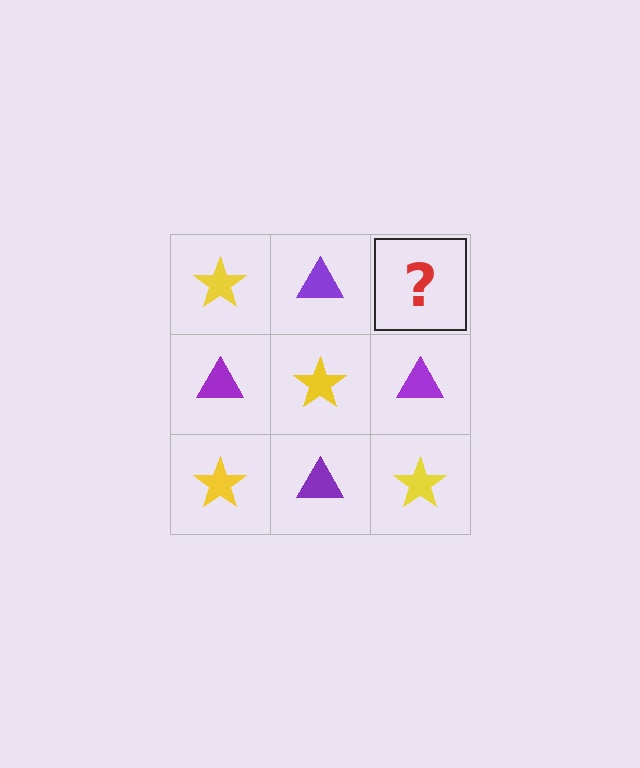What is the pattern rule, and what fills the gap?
The rule is that it alternates yellow star and purple triangle in a checkerboard pattern. The gap should be filled with a yellow star.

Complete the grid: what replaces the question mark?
The question mark should be replaced with a yellow star.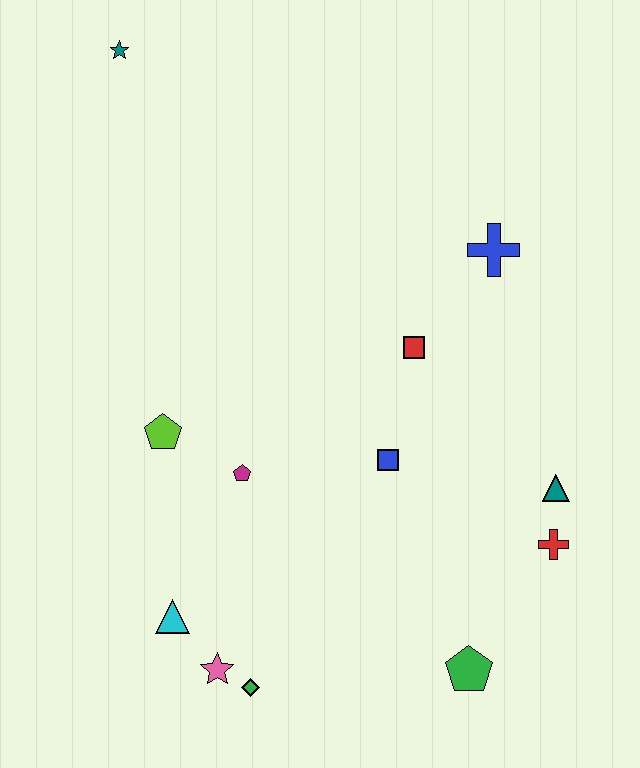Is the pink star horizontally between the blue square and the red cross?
No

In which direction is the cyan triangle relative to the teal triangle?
The cyan triangle is to the left of the teal triangle.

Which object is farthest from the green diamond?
The teal star is farthest from the green diamond.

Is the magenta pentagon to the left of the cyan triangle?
No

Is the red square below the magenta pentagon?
No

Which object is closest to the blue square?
The red square is closest to the blue square.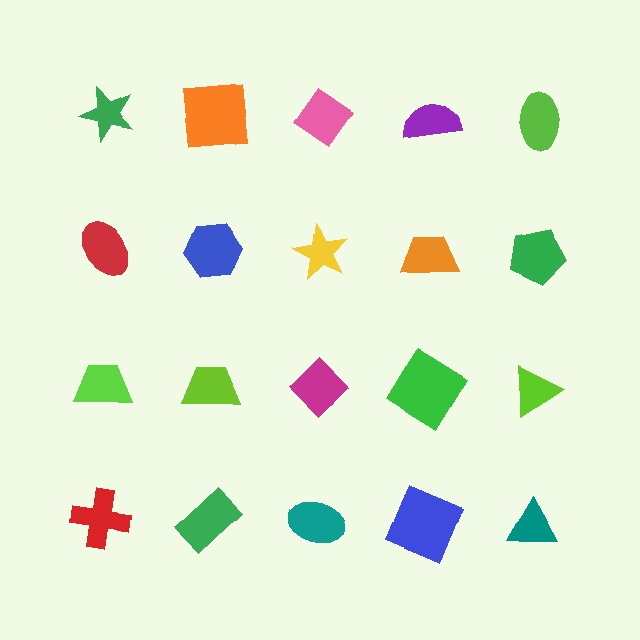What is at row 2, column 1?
A red ellipse.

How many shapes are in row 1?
5 shapes.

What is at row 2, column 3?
A yellow star.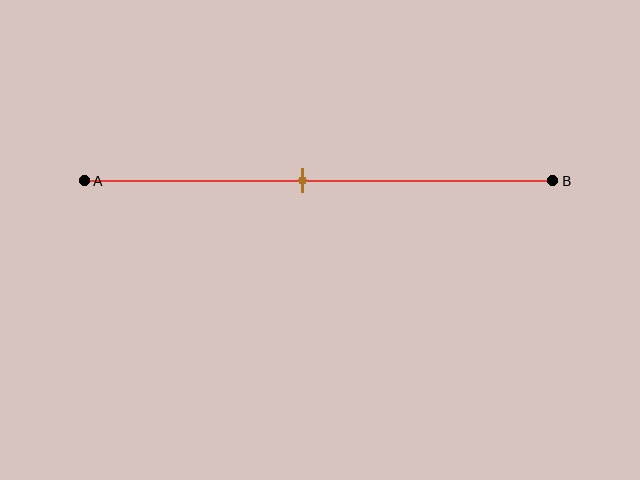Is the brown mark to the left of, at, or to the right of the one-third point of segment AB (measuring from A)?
The brown mark is to the right of the one-third point of segment AB.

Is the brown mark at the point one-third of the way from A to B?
No, the mark is at about 45% from A, not at the 33% one-third point.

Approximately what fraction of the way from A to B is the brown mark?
The brown mark is approximately 45% of the way from A to B.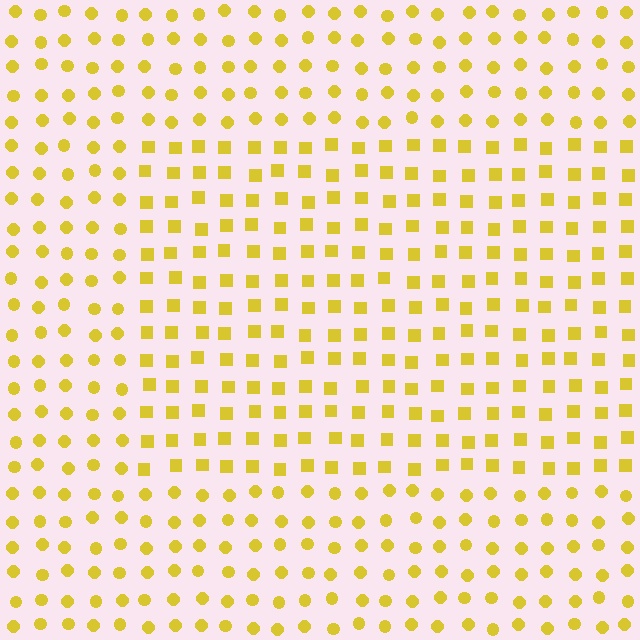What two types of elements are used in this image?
The image uses squares inside the rectangle region and circles outside it.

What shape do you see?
I see a rectangle.